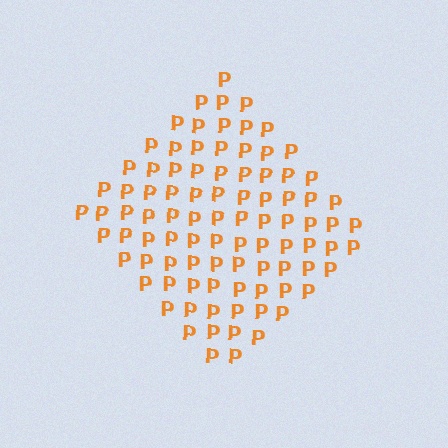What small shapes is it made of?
It is made of small letter P's.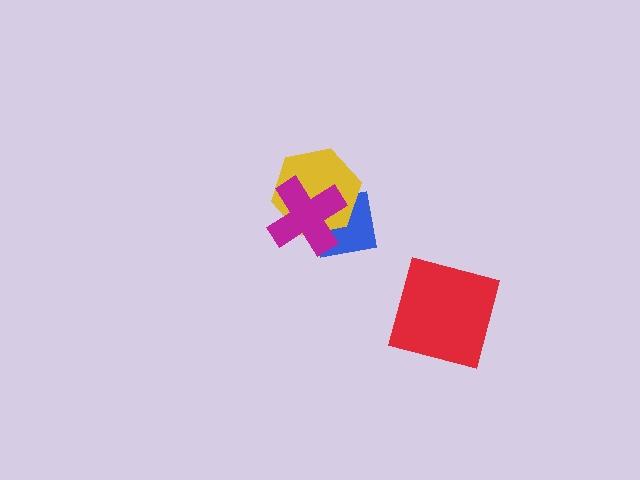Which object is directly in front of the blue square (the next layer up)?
The yellow hexagon is directly in front of the blue square.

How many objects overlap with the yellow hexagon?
2 objects overlap with the yellow hexagon.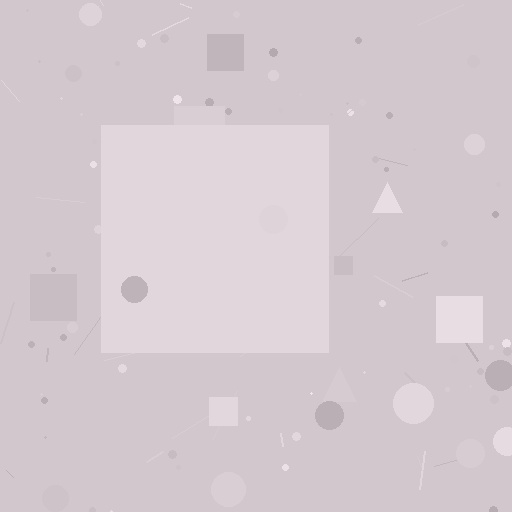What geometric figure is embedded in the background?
A square is embedded in the background.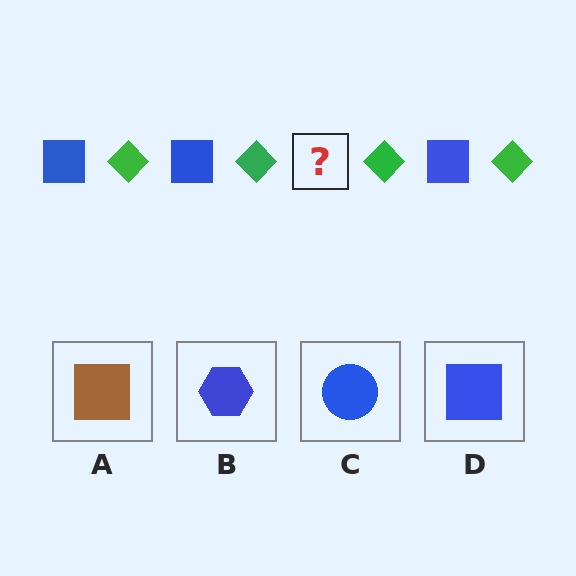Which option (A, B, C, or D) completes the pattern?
D.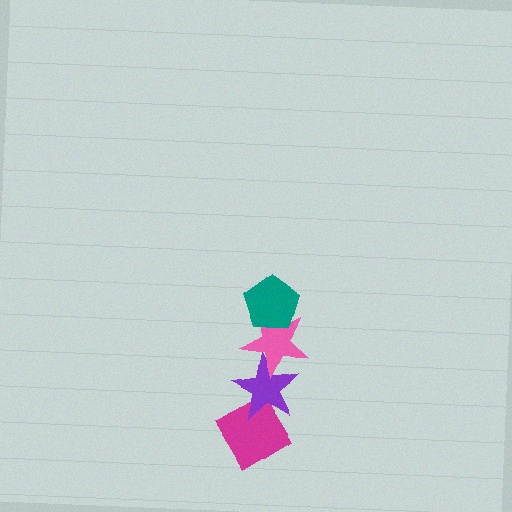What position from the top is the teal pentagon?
The teal pentagon is 1st from the top.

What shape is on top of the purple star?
The pink star is on top of the purple star.